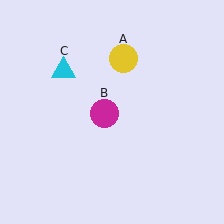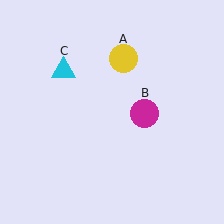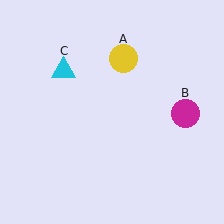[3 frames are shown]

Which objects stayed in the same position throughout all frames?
Yellow circle (object A) and cyan triangle (object C) remained stationary.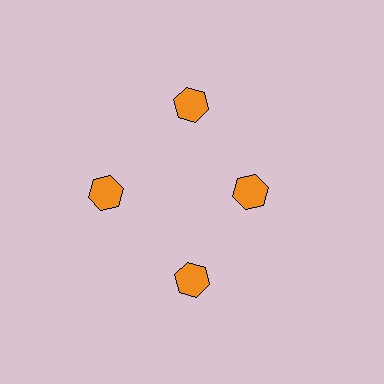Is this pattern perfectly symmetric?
No. The 4 orange hexagons are arranged in a ring, but one element near the 3 o'clock position is pulled inward toward the center, breaking the 4-fold rotational symmetry.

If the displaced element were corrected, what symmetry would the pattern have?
It would have 4-fold rotational symmetry — the pattern would map onto itself every 90 degrees.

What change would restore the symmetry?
The symmetry would be restored by moving it outward, back onto the ring so that all 4 hexagons sit at equal angles and equal distance from the center.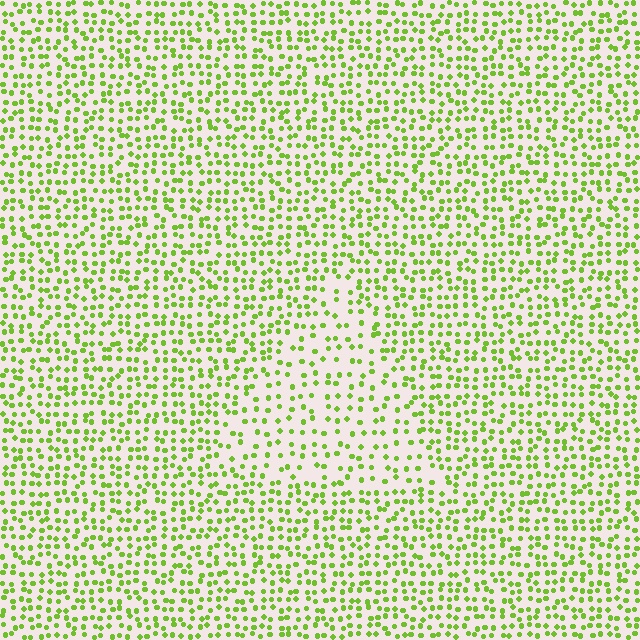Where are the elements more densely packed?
The elements are more densely packed outside the triangle boundary.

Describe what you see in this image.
The image contains small lime elements arranged at two different densities. A triangle-shaped region is visible where the elements are less densely packed than the surrounding area.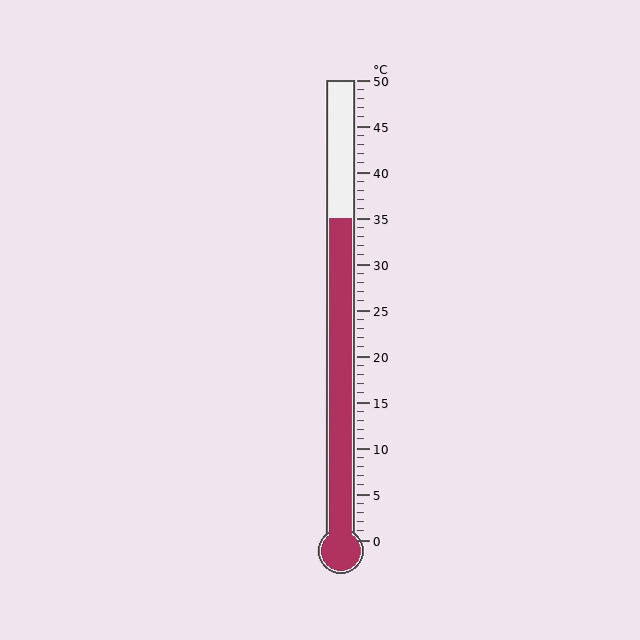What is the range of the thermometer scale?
The thermometer scale ranges from 0°C to 50°C.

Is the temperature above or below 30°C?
The temperature is above 30°C.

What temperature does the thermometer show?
The thermometer shows approximately 35°C.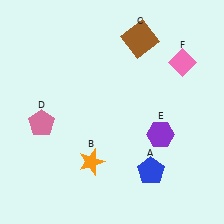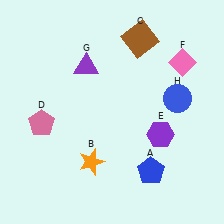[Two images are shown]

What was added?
A purple triangle (G), a blue circle (H) were added in Image 2.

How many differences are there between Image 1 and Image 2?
There are 2 differences between the two images.